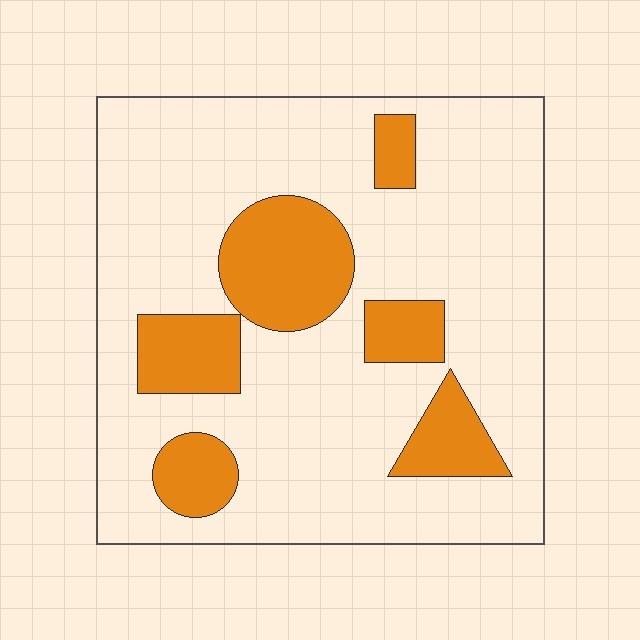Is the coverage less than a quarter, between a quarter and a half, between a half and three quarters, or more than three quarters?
Less than a quarter.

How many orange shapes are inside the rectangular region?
6.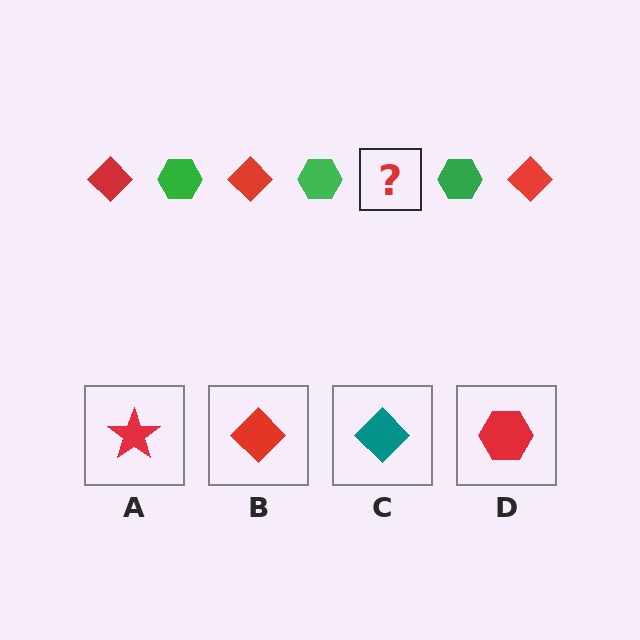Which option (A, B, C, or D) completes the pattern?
B.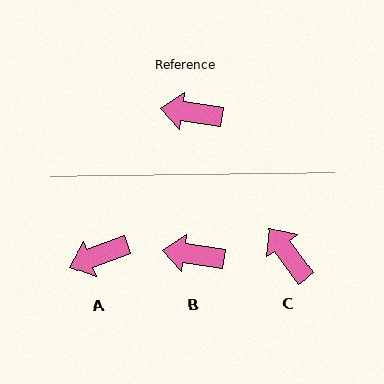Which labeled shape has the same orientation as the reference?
B.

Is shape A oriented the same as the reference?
No, it is off by about 29 degrees.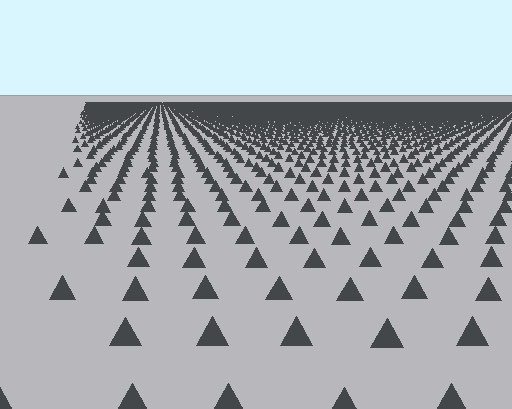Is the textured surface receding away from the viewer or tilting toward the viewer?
The surface is receding away from the viewer. Texture elements get smaller and denser toward the top.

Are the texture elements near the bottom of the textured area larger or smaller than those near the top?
Larger. Near the bottom, elements are closer to the viewer and appear at a bigger on-screen size.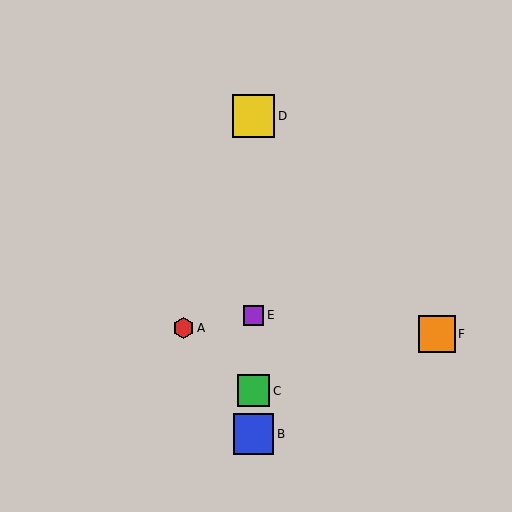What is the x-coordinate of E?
Object E is at x≈253.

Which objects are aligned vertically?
Objects B, C, D, E are aligned vertically.